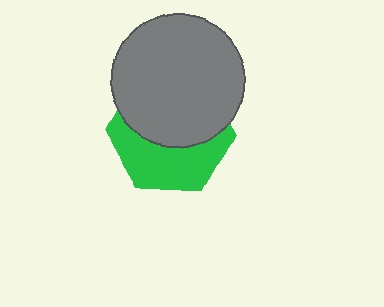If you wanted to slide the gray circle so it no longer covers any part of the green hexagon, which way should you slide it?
Slide it up — that is the most direct way to separate the two shapes.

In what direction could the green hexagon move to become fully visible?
The green hexagon could move down. That would shift it out from behind the gray circle entirely.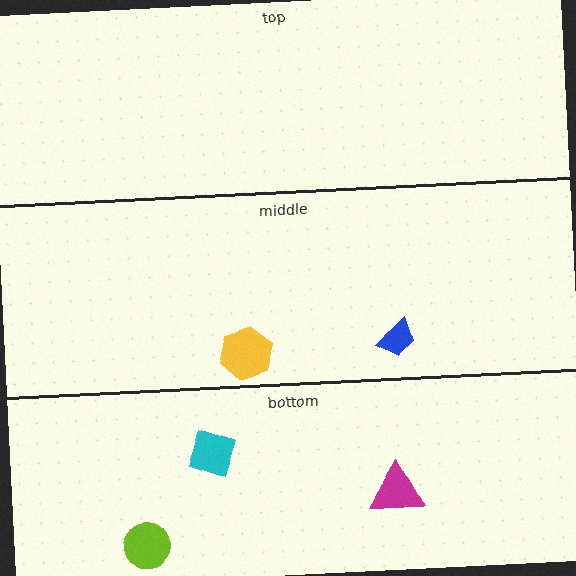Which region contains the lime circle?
The bottom region.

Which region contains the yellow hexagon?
The middle region.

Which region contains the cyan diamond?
The bottom region.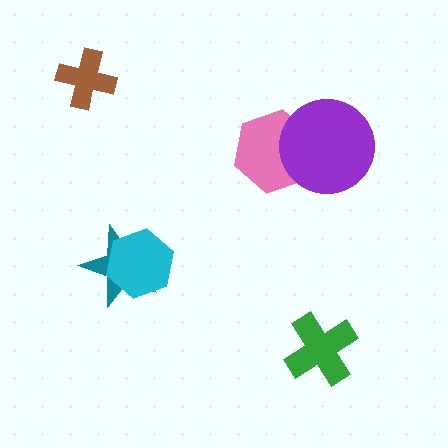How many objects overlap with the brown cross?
0 objects overlap with the brown cross.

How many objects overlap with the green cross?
0 objects overlap with the green cross.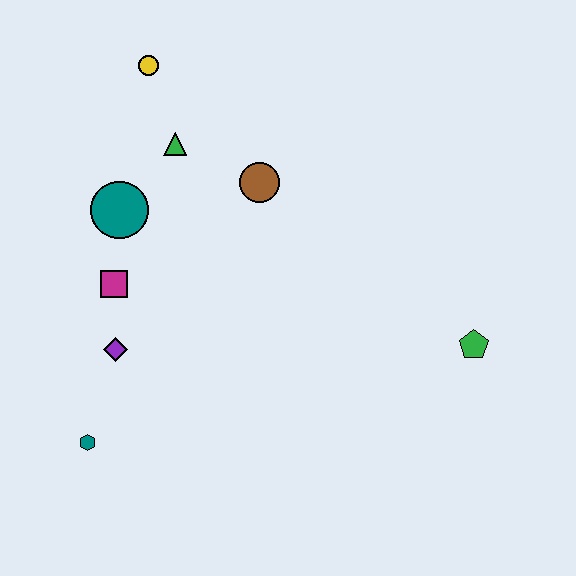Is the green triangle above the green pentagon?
Yes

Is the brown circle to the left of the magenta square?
No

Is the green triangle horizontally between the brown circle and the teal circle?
Yes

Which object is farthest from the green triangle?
The green pentagon is farthest from the green triangle.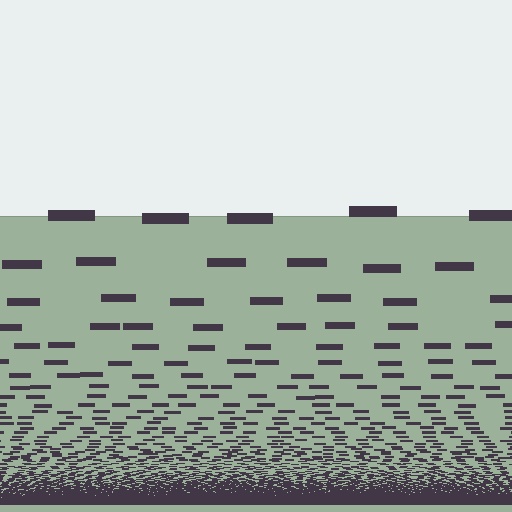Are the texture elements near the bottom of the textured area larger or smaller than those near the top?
Smaller. The gradient is inverted — elements near the bottom are smaller and denser.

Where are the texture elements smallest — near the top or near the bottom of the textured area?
Near the bottom.